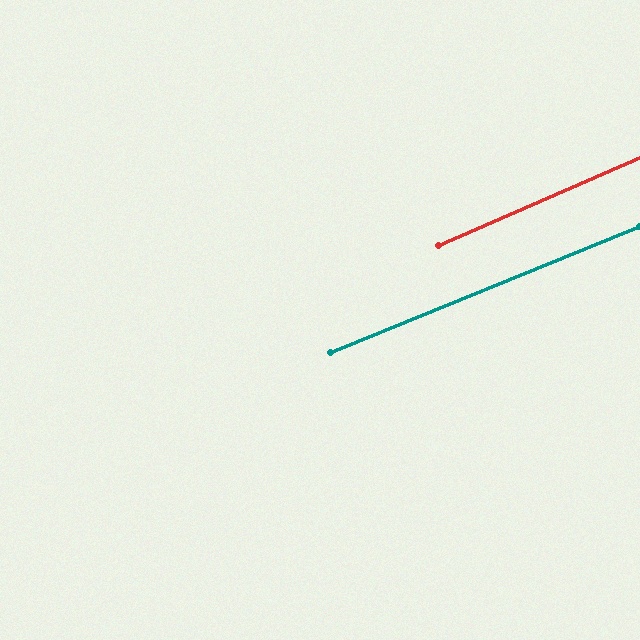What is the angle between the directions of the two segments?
Approximately 1 degree.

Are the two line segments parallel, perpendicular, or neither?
Parallel — their directions differ by only 1.5°.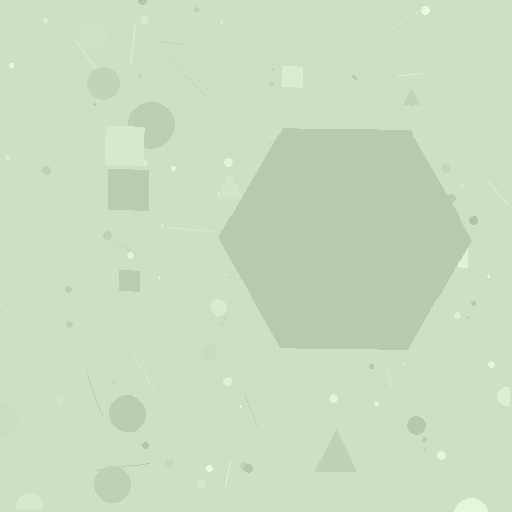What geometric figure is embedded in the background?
A hexagon is embedded in the background.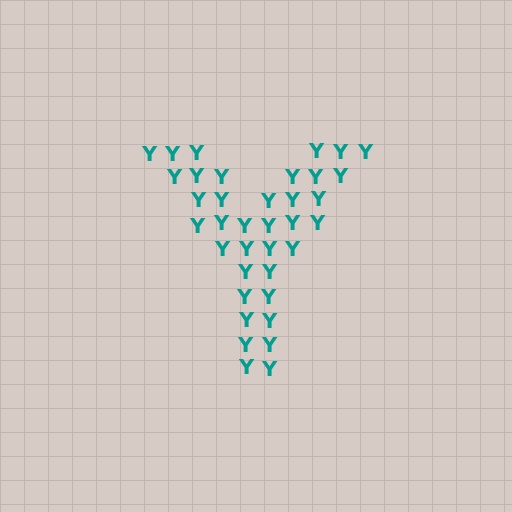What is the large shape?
The large shape is the letter Y.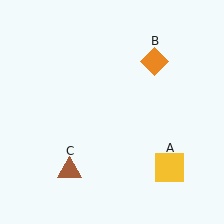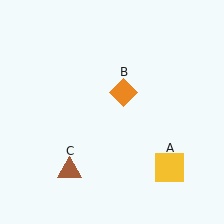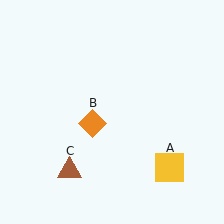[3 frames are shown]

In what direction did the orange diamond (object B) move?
The orange diamond (object B) moved down and to the left.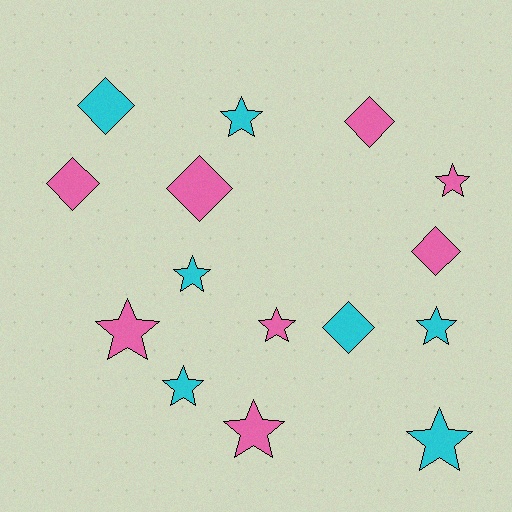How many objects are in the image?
There are 15 objects.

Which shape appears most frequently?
Star, with 9 objects.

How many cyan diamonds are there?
There are 2 cyan diamonds.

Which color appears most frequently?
Pink, with 8 objects.